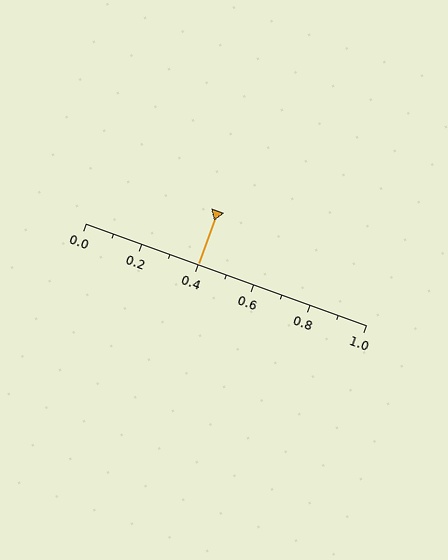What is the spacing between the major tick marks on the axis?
The major ticks are spaced 0.2 apart.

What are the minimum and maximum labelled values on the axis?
The axis runs from 0.0 to 1.0.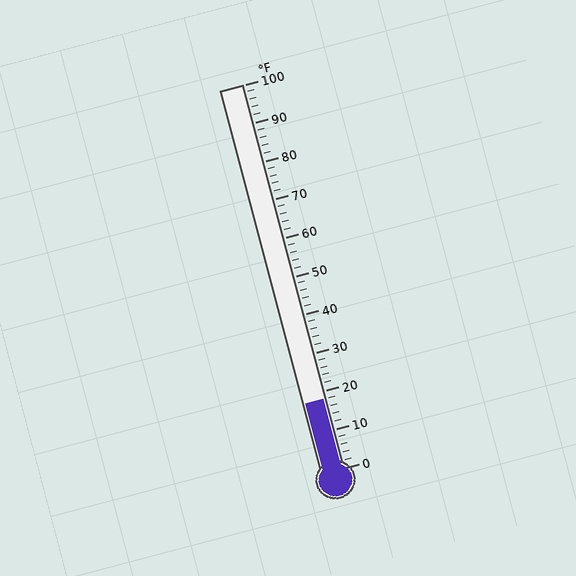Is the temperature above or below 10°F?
The temperature is above 10°F.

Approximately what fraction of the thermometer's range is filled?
The thermometer is filled to approximately 20% of its range.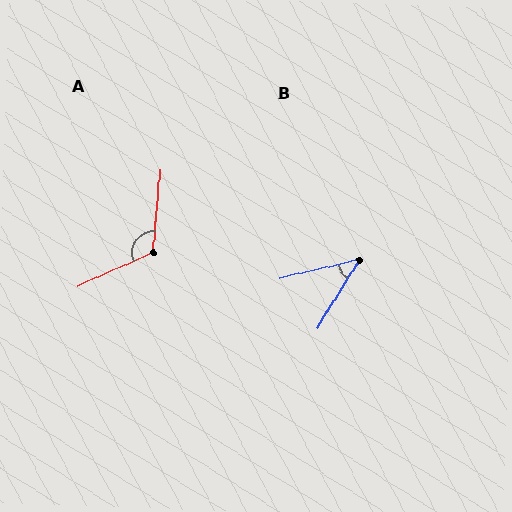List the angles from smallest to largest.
B (45°), A (119°).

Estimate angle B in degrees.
Approximately 45 degrees.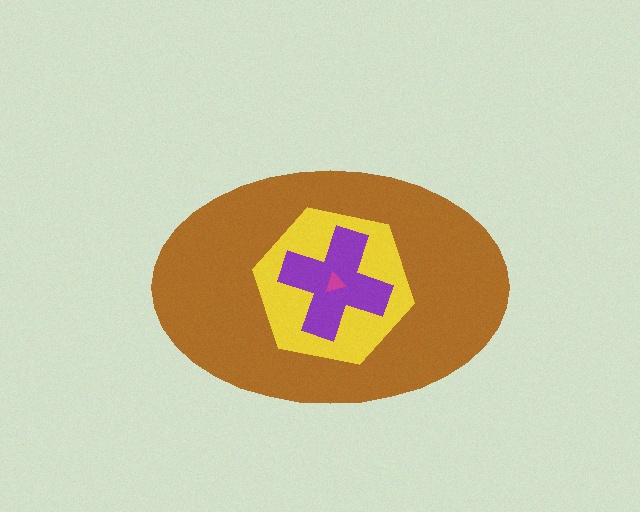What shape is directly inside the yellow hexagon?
The purple cross.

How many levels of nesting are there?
4.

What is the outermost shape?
The brown ellipse.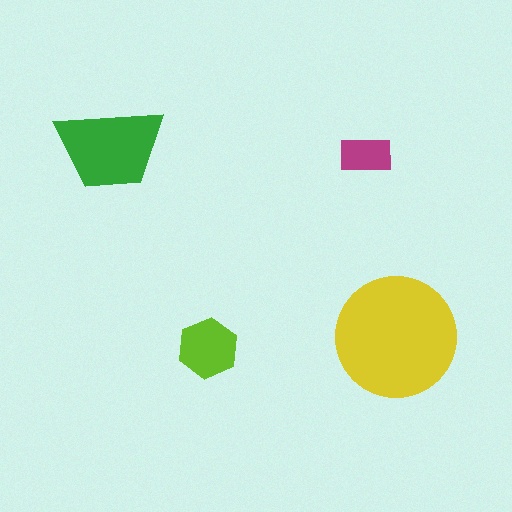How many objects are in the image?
There are 4 objects in the image.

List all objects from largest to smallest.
The yellow circle, the green trapezoid, the lime hexagon, the magenta rectangle.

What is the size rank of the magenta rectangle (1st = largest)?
4th.